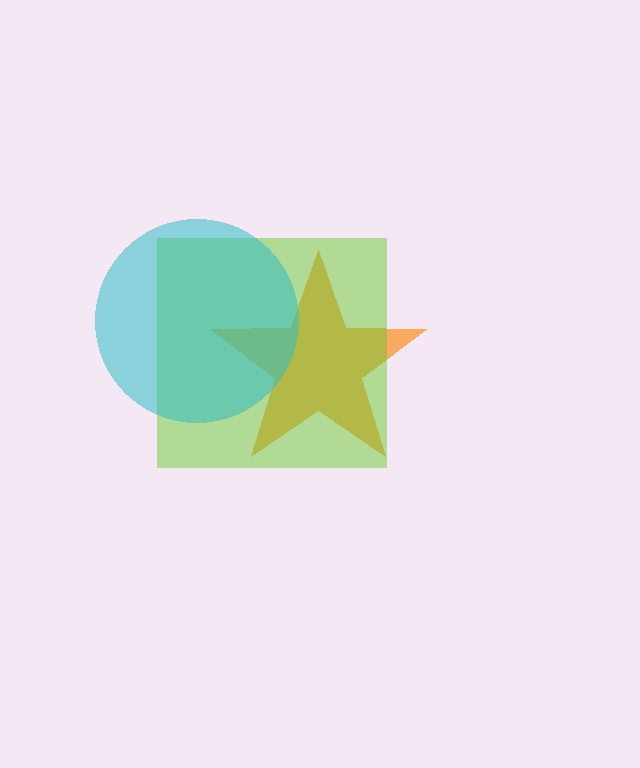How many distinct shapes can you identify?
There are 3 distinct shapes: an orange star, a lime square, a cyan circle.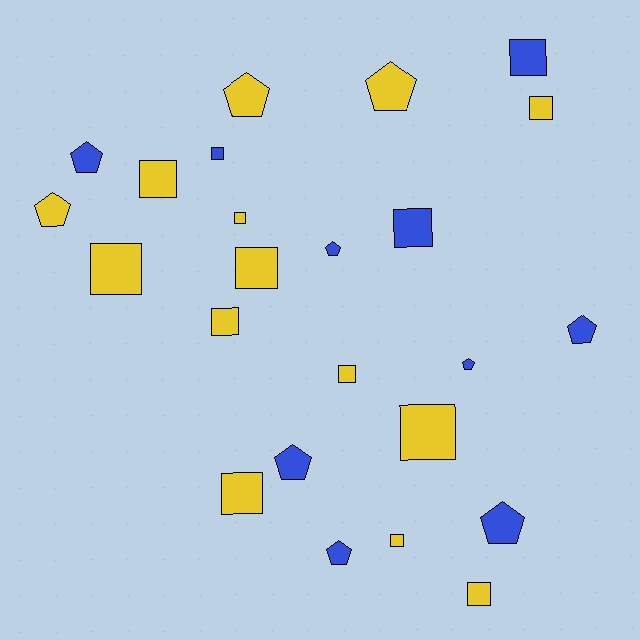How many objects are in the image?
There are 24 objects.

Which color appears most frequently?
Yellow, with 14 objects.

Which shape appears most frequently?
Square, with 14 objects.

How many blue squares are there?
There are 3 blue squares.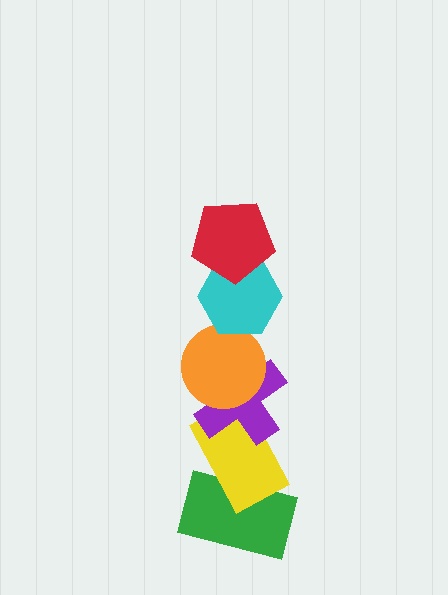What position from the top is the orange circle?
The orange circle is 3rd from the top.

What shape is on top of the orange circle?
The cyan hexagon is on top of the orange circle.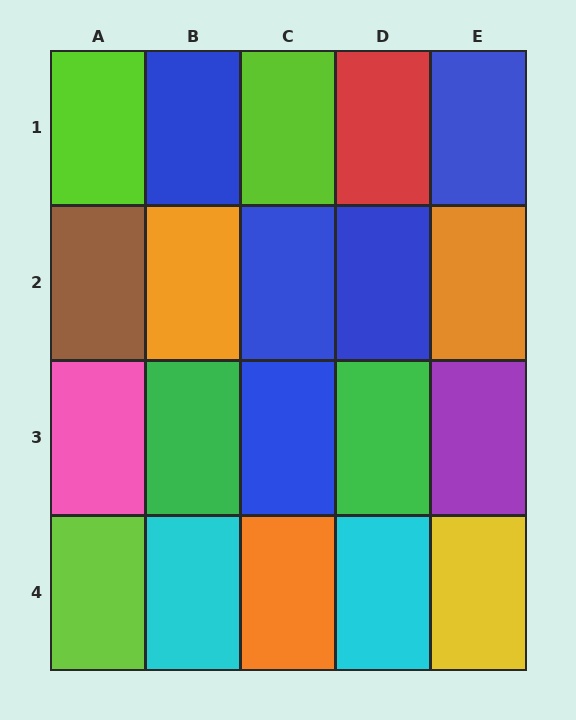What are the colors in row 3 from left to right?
Pink, green, blue, green, purple.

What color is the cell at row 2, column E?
Orange.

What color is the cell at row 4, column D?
Cyan.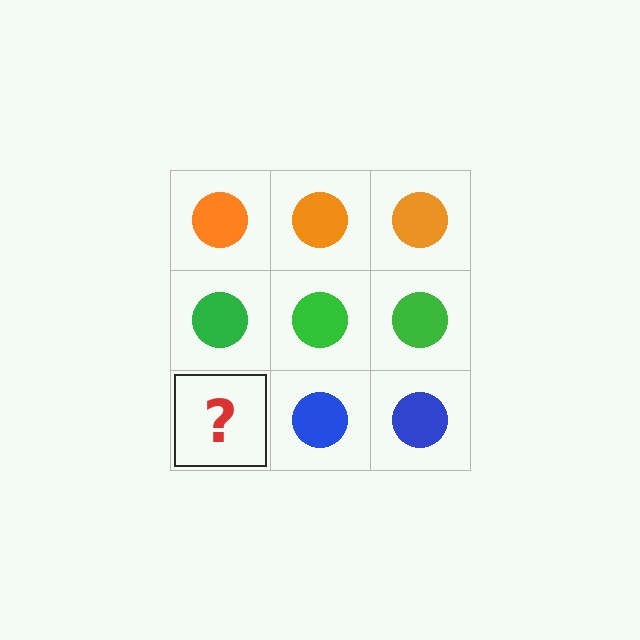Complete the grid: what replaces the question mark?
The question mark should be replaced with a blue circle.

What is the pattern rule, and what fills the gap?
The rule is that each row has a consistent color. The gap should be filled with a blue circle.